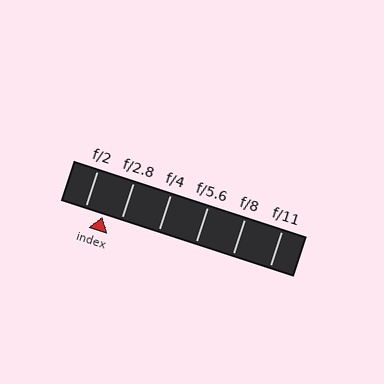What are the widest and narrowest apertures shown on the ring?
The widest aperture shown is f/2 and the narrowest is f/11.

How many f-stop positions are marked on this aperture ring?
There are 6 f-stop positions marked.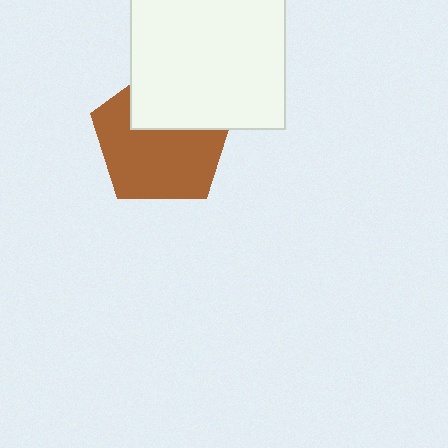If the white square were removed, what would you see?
You would see the complete brown pentagon.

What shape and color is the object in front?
The object in front is a white square.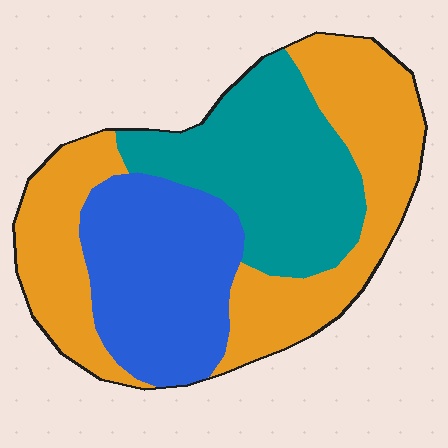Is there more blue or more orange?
Orange.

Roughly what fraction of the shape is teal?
Teal covers roughly 30% of the shape.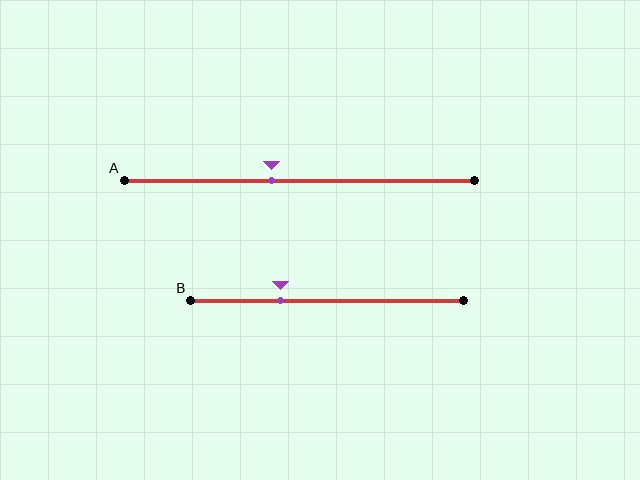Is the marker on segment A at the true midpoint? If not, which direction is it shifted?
No, the marker on segment A is shifted to the left by about 8% of the segment length.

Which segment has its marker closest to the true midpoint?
Segment A has its marker closest to the true midpoint.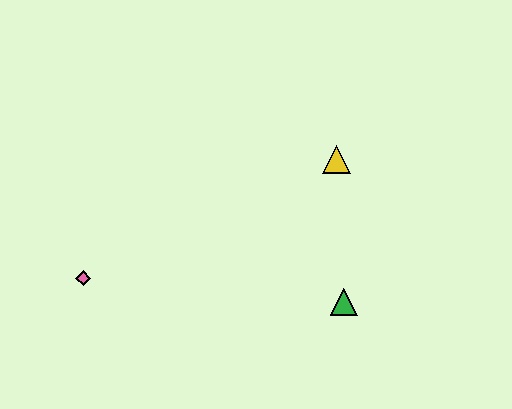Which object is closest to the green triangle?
The yellow triangle is closest to the green triangle.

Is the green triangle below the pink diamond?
Yes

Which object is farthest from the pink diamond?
The yellow triangle is farthest from the pink diamond.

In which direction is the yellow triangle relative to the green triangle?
The yellow triangle is above the green triangle.